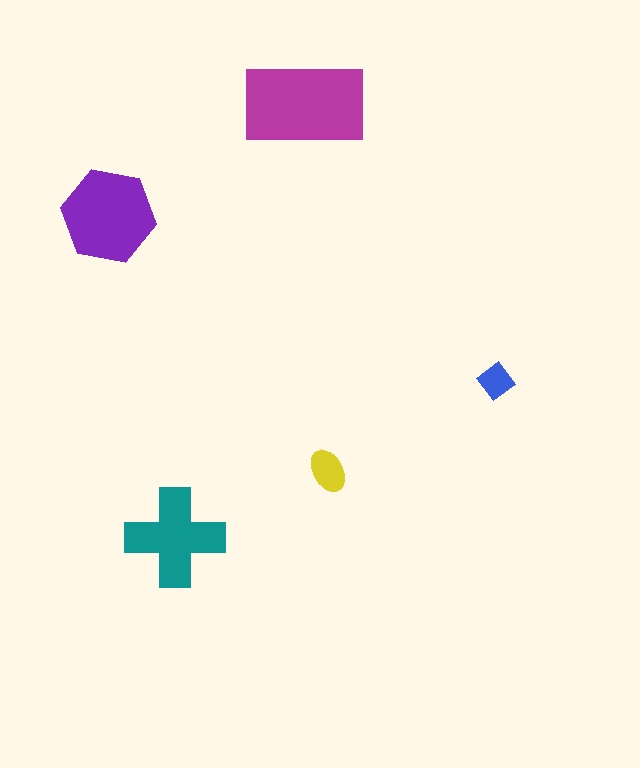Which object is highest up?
The magenta rectangle is topmost.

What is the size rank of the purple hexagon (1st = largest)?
2nd.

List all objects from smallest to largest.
The blue diamond, the yellow ellipse, the teal cross, the purple hexagon, the magenta rectangle.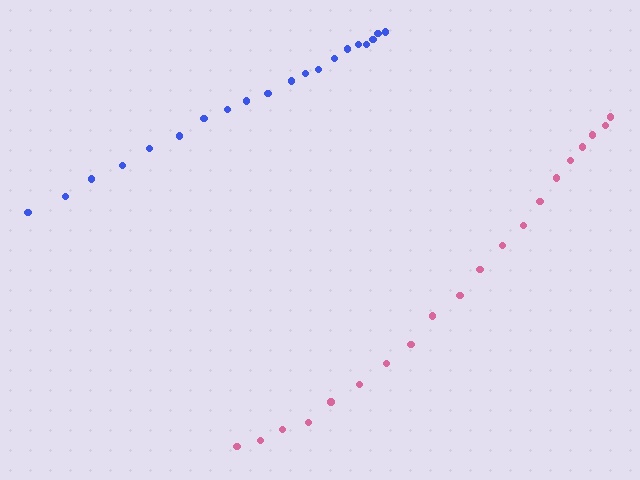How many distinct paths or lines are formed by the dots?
There are 2 distinct paths.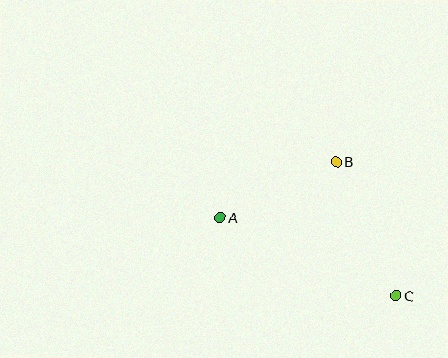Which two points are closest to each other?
Points A and B are closest to each other.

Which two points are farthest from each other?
Points A and C are farthest from each other.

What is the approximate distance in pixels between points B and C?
The distance between B and C is approximately 147 pixels.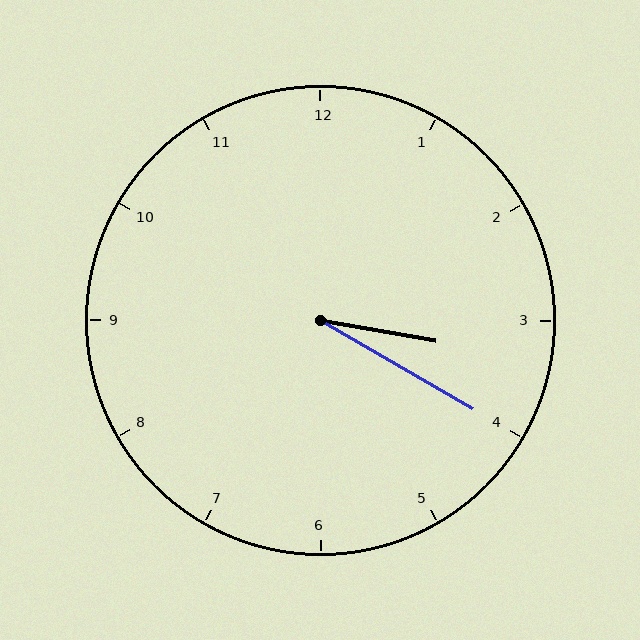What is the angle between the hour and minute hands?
Approximately 20 degrees.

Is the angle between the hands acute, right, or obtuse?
It is acute.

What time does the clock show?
3:20.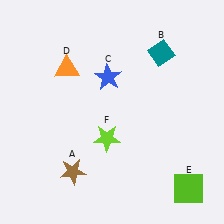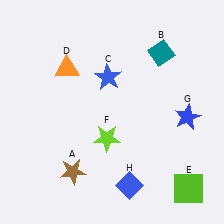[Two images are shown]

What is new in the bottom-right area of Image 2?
A blue star (G) was added in the bottom-right area of Image 2.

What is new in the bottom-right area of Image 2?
A blue diamond (H) was added in the bottom-right area of Image 2.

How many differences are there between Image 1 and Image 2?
There are 2 differences between the two images.